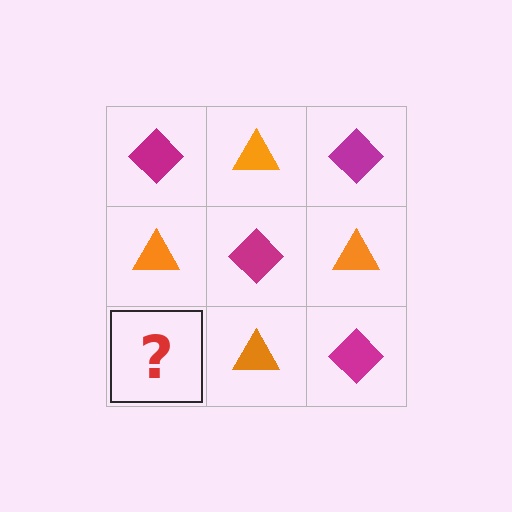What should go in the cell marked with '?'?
The missing cell should contain a magenta diamond.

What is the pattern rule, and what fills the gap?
The rule is that it alternates magenta diamond and orange triangle in a checkerboard pattern. The gap should be filled with a magenta diamond.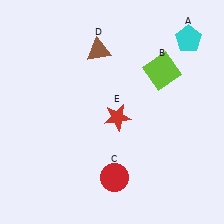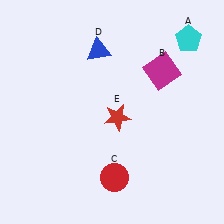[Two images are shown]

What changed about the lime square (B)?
In Image 1, B is lime. In Image 2, it changed to magenta.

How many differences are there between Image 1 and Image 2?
There are 2 differences between the two images.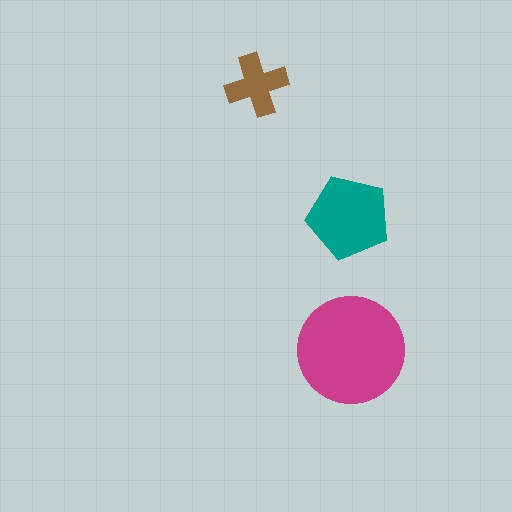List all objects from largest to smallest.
The magenta circle, the teal pentagon, the brown cross.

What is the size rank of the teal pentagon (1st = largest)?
2nd.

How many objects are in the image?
There are 3 objects in the image.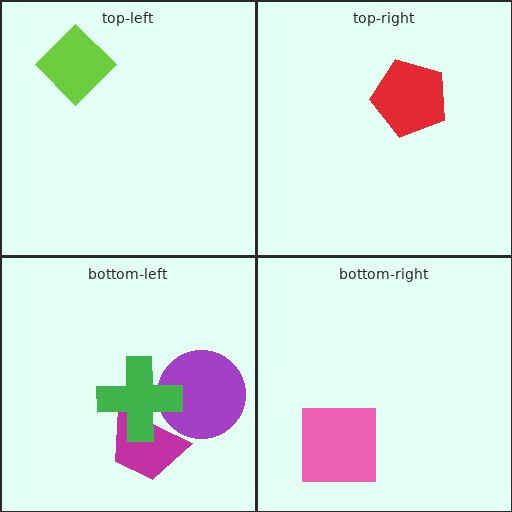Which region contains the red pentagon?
The top-right region.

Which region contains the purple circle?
The bottom-left region.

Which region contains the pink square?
The bottom-right region.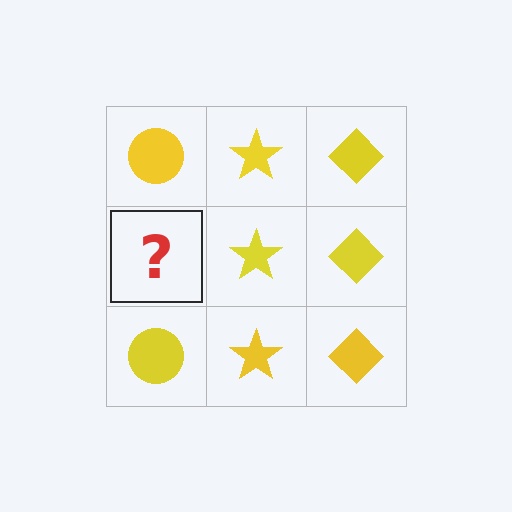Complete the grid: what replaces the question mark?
The question mark should be replaced with a yellow circle.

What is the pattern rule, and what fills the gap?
The rule is that each column has a consistent shape. The gap should be filled with a yellow circle.